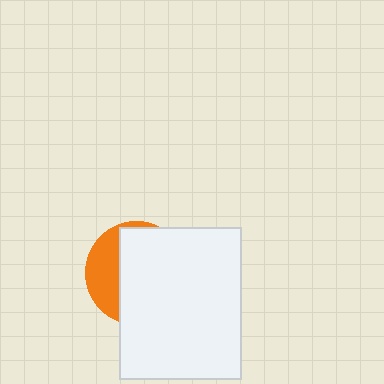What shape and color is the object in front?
The object in front is a white rectangle.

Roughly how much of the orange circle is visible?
A small part of it is visible (roughly 32%).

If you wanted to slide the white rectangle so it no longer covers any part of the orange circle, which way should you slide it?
Slide it right — that is the most direct way to separate the two shapes.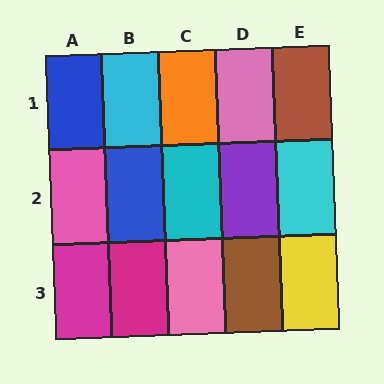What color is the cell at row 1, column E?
Brown.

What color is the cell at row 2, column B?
Blue.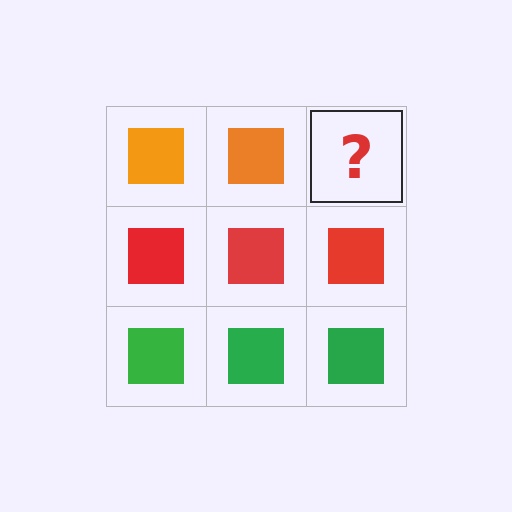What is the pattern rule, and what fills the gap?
The rule is that each row has a consistent color. The gap should be filled with an orange square.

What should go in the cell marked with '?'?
The missing cell should contain an orange square.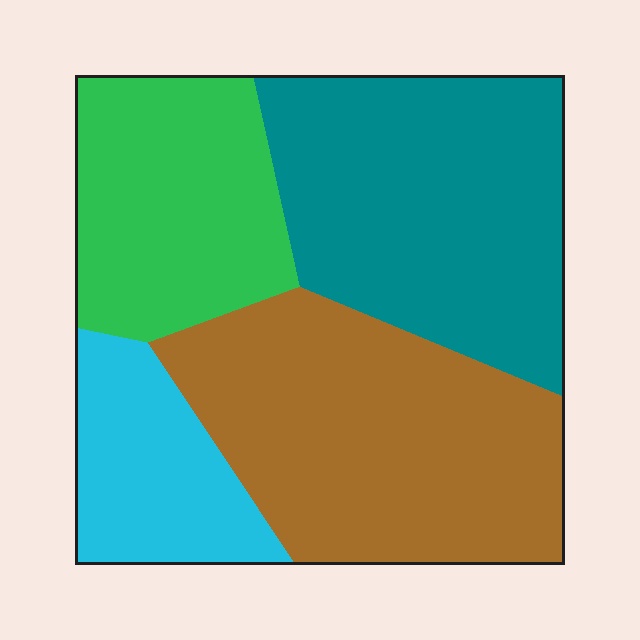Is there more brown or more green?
Brown.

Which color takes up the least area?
Cyan, at roughly 15%.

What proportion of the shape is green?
Green takes up about one fifth (1/5) of the shape.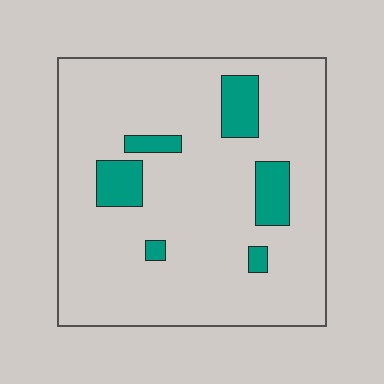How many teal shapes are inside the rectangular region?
6.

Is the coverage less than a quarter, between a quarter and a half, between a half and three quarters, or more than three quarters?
Less than a quarter.